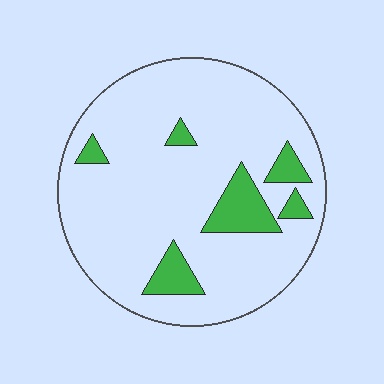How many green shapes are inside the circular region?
6.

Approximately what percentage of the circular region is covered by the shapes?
Approximately 15%.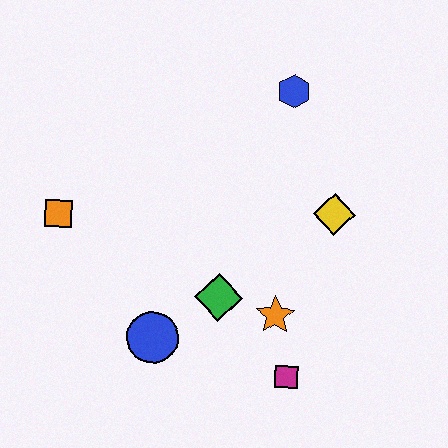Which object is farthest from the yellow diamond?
The orange square is farthest from the yellow diamond.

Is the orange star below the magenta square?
No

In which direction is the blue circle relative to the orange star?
The blue circle is to the left of the orange star.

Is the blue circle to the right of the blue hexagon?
No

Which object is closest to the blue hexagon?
The yellow diamond is closest to the blue hexagon.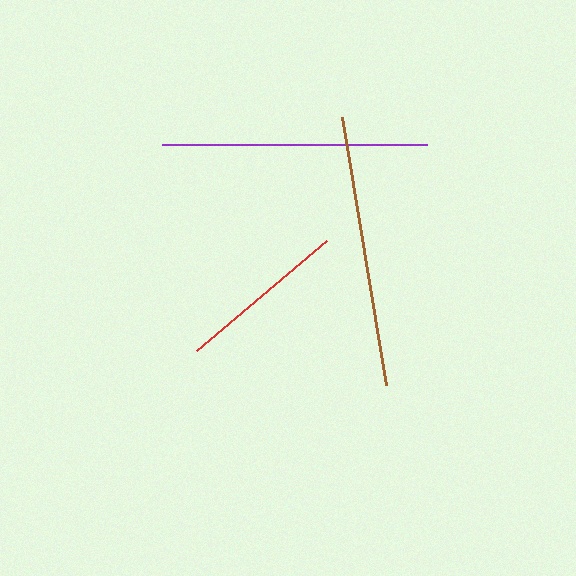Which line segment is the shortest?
The red line is the shortest at approximately 170 pixels.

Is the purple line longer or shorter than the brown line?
The brown line is longer than the purple line.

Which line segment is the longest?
The brown line is the longest at approximately 271 pixels.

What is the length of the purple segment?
The purple segment is approximately 265 pixels long.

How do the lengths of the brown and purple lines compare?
The brown and purple lines are approximately the same length.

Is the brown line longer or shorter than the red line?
The brown line is longer than the red line.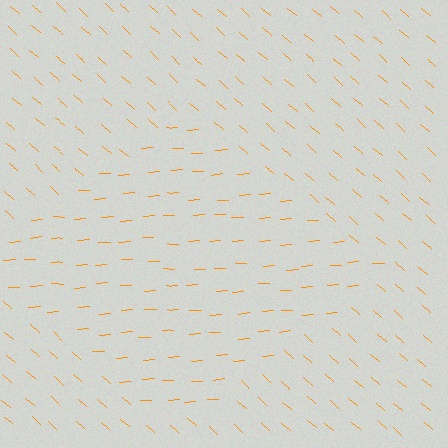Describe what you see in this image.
The image is filled with small orange line segments. A diamond region in the image has lines oriented differently from the surrounding lines, creating a visible texture boundary.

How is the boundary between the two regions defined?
The boundary is defined purely by a change in line orientation (approximately 45 degrees difference). All lines are the same color and thickness.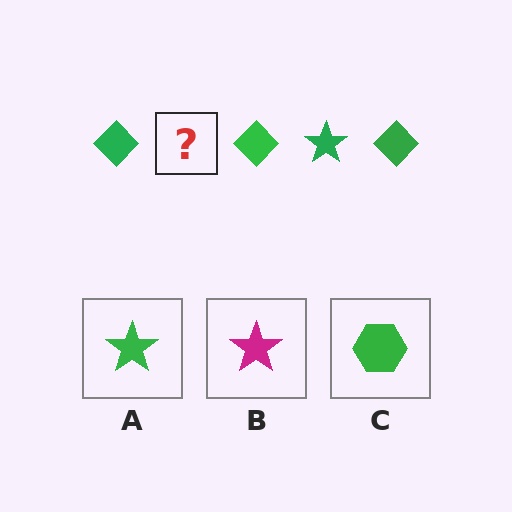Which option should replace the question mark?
Option A.